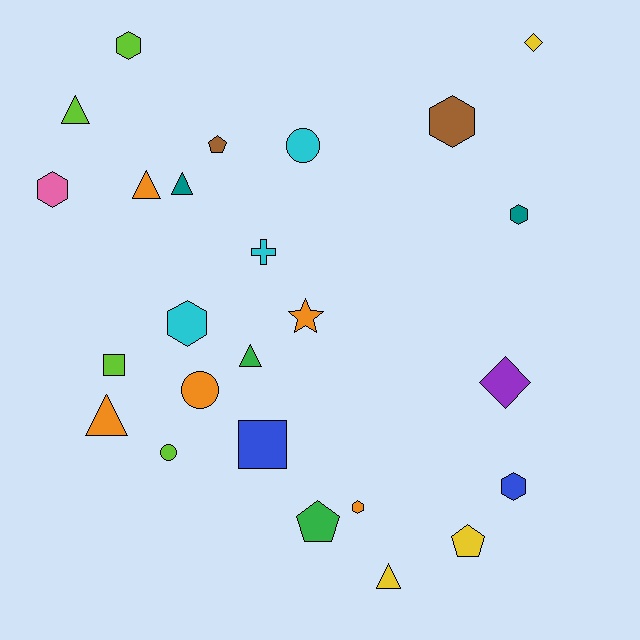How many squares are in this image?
There are 2 squares.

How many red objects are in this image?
There are no red objects.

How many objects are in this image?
There are 25 objects.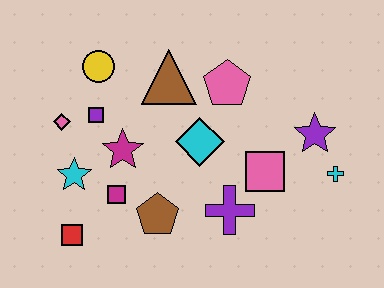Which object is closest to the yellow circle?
The purple square is closest to the yellow circle.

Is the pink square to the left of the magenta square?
No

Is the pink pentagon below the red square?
No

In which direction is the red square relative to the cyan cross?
The red square is to the left of the cyan cross.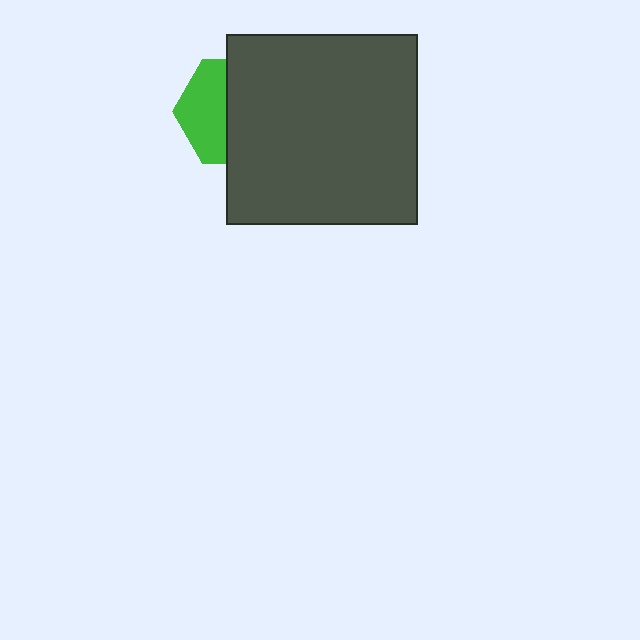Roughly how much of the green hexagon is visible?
A small part of it is visible (roughly 43%).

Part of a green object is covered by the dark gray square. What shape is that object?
It is a hexagon.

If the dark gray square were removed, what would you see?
You would see the complete green hexagon.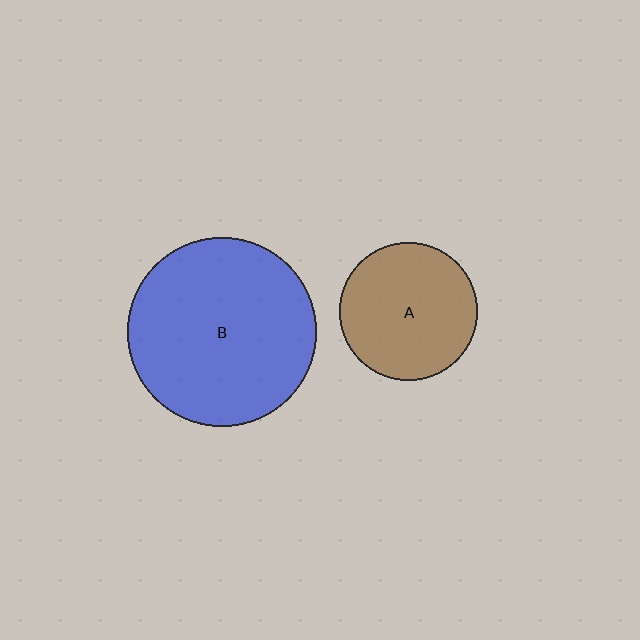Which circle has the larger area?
Circle B (blue).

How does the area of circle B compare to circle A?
Approximately 1.9 times.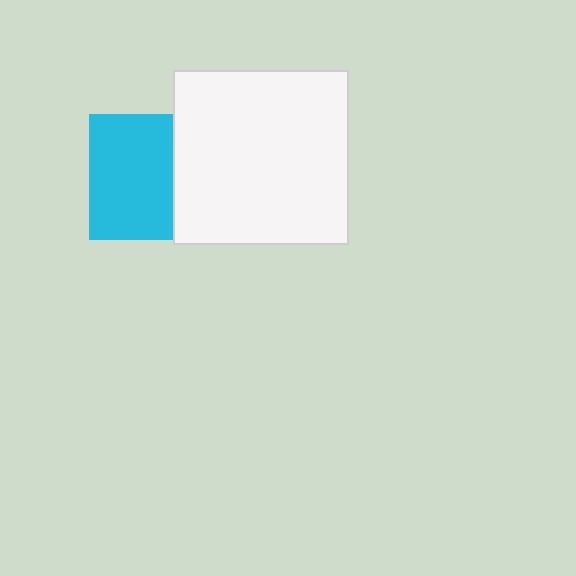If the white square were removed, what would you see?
You would see the complete cyan square.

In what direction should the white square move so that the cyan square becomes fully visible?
The white square should move right. That is the shortest direction to clear the overlap and leave the cyan square fully visible.